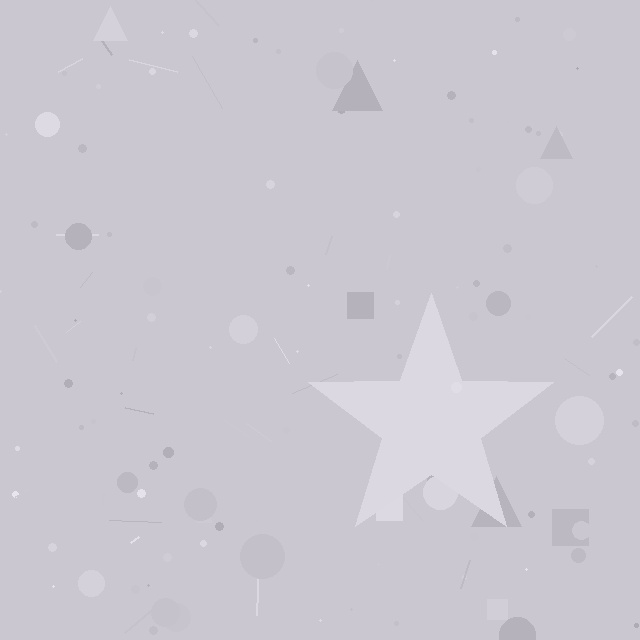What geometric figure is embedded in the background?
A star is embedded in the background.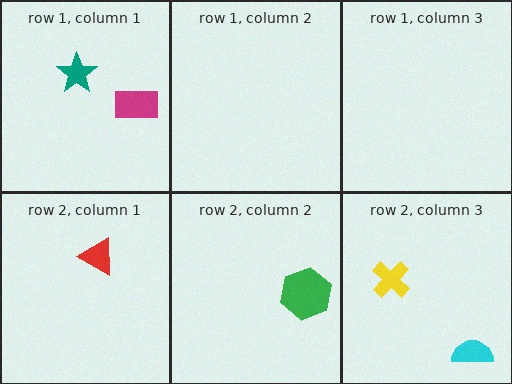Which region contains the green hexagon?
The row 2, column 2 region.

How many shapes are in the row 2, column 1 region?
1.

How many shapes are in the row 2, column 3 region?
2.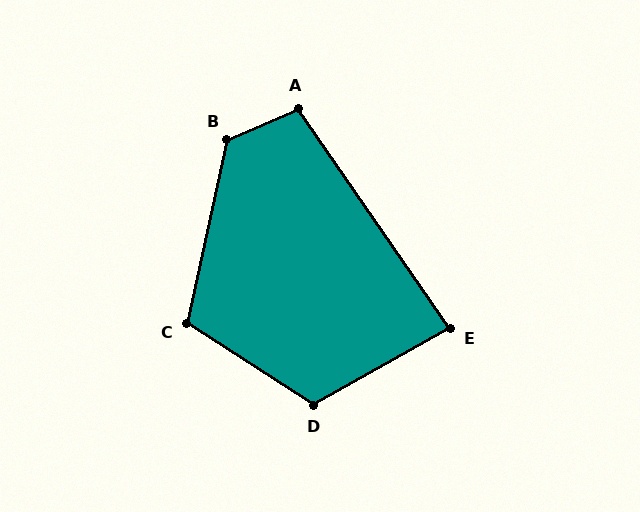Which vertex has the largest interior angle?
B, at approximately 126 degrees.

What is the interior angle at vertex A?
Approximately 101 degrees (obtuse).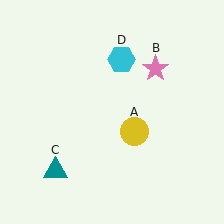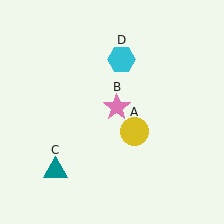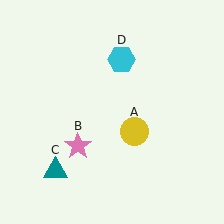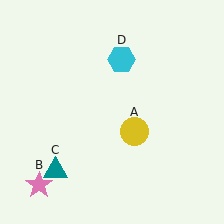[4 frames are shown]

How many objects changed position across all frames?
1 object changed position: pink star (object B).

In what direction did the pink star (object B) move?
The pink star (object B) moved down and to the left.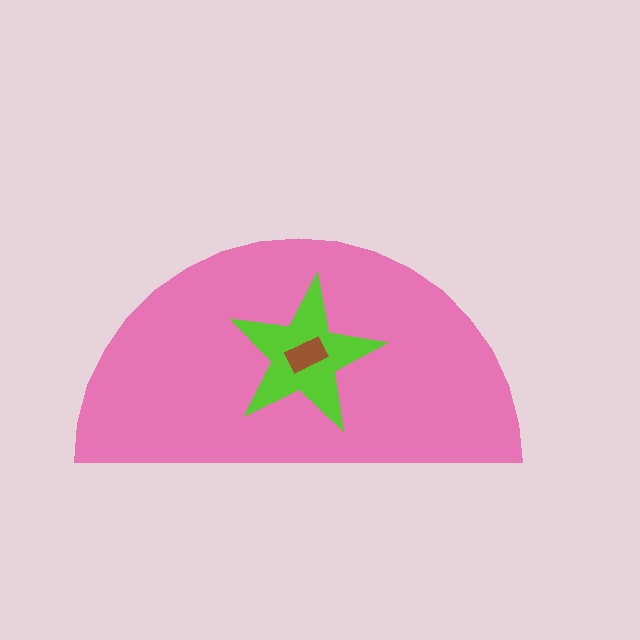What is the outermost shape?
The pink semicircle.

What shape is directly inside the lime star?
The brown rectangle.